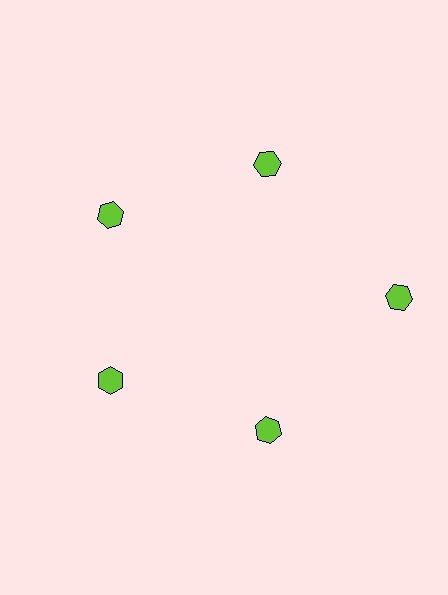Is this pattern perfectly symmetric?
No. The 5 lime hexagons are arranged in a ring, but one element near the 3 o'clock position is pushed outward from the center, breaking the 5-fold rotational symmetry.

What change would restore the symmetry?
The symmetry would be restored by moving it inward, back onto the ring so that all 5 hexagons sit at equal angles and equal distance from the center.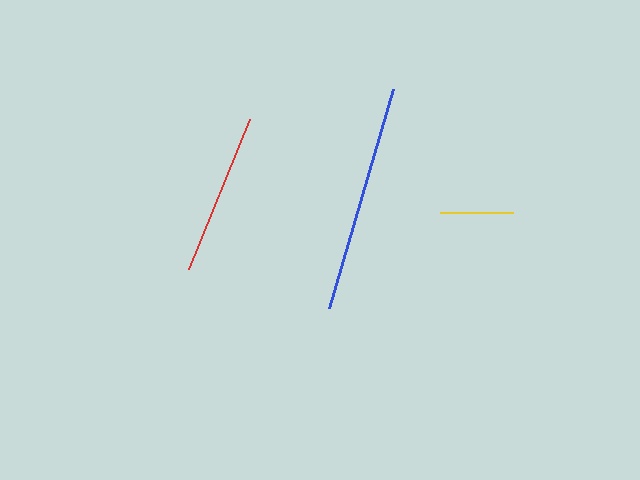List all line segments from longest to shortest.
From longest to shortest: blue, red, yellow.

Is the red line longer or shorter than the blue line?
The blue line is longer than the red line.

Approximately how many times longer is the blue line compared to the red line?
The blue line is approximately 1.4 times the length of the red line.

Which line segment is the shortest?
The yellow line is the shortest at approximately 73 pixels.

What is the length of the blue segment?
The blue segment is approximately 229 pixels long.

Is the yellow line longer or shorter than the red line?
The red line is longer than the yellow line.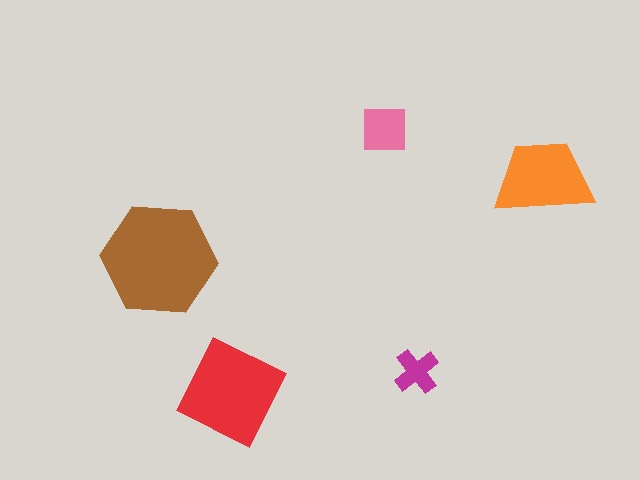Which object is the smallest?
The magenta cross.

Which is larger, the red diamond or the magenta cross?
The red diamond.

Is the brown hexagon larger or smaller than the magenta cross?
Larger.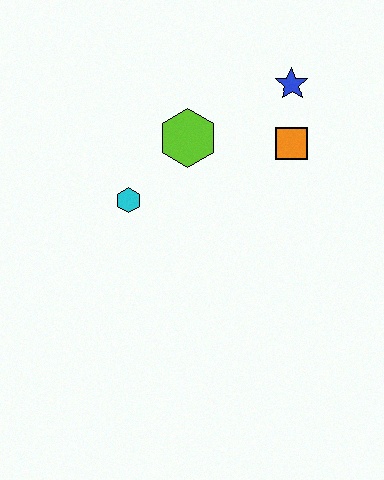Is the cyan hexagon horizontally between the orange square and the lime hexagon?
No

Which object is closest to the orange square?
The blue star is closest to the orange square.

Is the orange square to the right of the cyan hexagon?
Yes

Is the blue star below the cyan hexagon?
No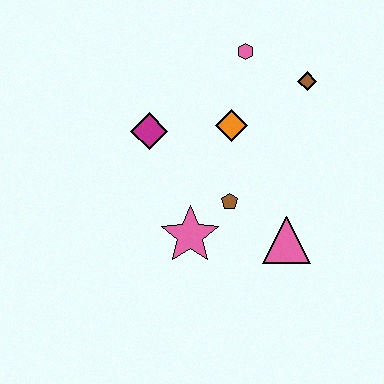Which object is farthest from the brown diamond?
The pink star is farthest from the brown diamond.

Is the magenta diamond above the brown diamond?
No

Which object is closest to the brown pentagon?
The pink star is closest to the brown pentagon.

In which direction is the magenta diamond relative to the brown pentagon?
The magenta diamond is to the left of the brown pentagon.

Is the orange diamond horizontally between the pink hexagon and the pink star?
Yes